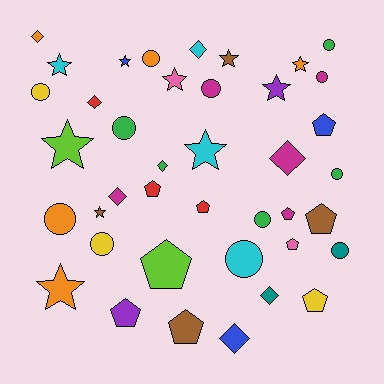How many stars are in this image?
There are 10 stars.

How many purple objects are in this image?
There are 2 purple objects.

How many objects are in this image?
There are 40 objects.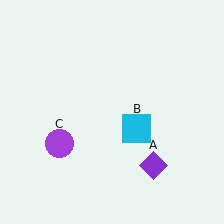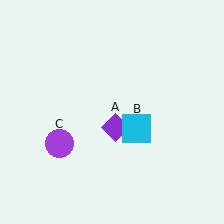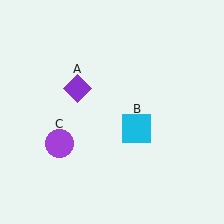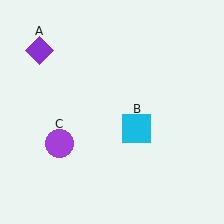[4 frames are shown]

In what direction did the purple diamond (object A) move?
The purple diamond (object A) moved up and to the left.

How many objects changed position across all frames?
1 object changed position: purple diamond (object A).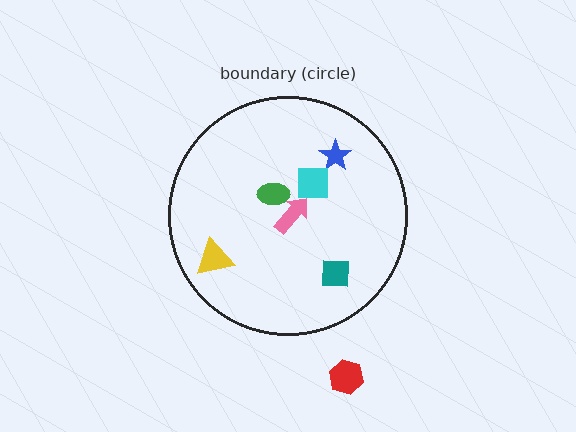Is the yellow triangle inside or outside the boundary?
Inside.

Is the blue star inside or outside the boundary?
Inside.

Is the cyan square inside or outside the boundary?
Inside.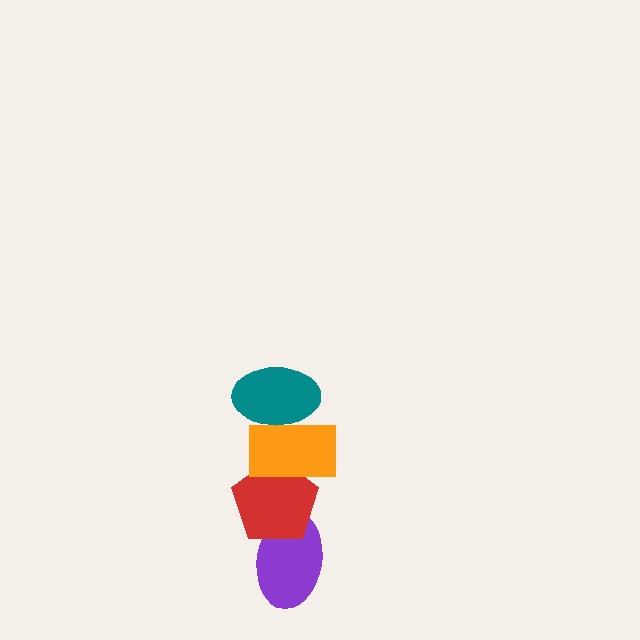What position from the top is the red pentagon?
The red pentagon is 3rd from the top.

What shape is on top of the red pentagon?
The orange rectangle is on top of the red pentagon.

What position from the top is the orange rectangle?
The orange rectangle is 2nd from the top.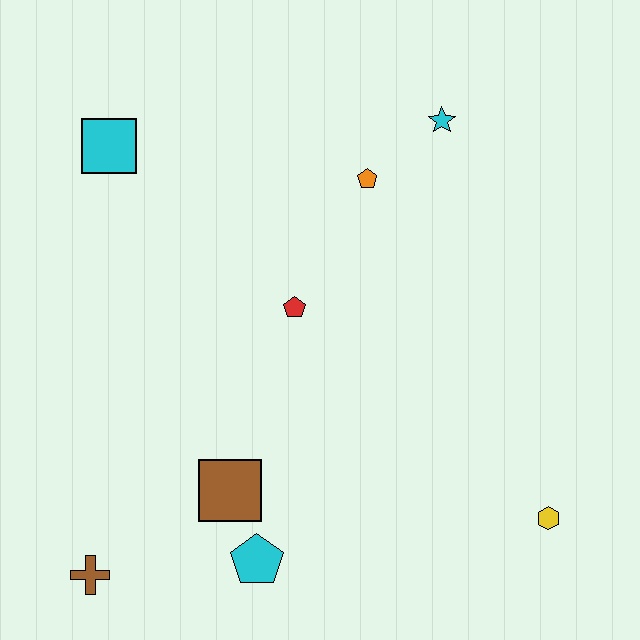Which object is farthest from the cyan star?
The brown cross is farthest from the cyan star.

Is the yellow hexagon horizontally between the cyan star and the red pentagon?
No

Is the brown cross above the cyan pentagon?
No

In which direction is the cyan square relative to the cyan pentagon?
The cyan square is above the cyan pentagon.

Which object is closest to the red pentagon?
The orange pentagon is closest to the red pentagon.